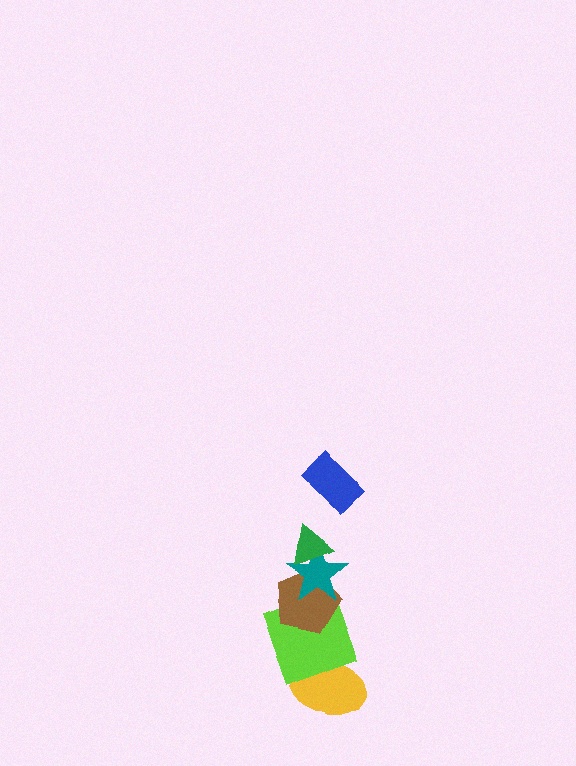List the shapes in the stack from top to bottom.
From top to bottom: the blue rectangle, the green triangle, the teal star, the brown pentagon, the lime square, the yellow ellipse.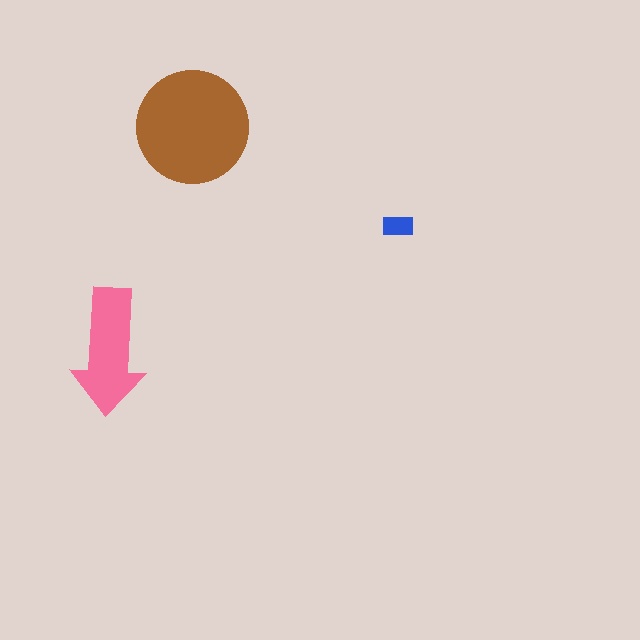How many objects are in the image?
There are 3 objects in the image.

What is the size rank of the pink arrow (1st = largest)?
2nd.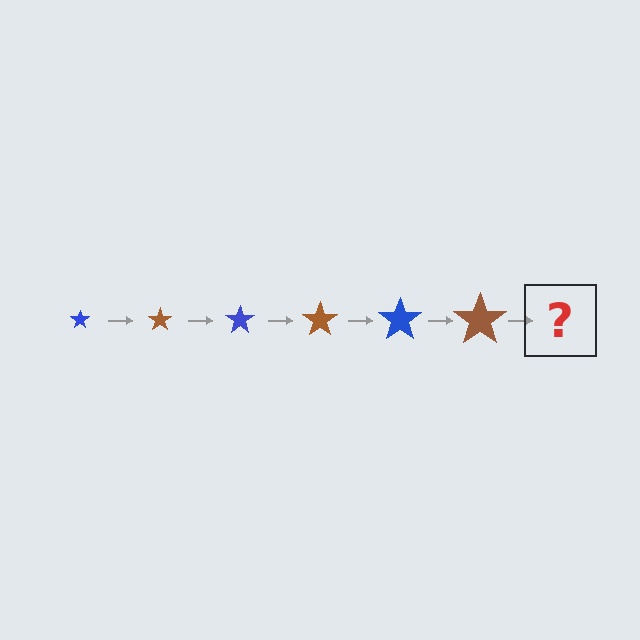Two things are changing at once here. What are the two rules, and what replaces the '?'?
The two rules are that the star grows larger each step and the color cycles through blue and brown. The '?' should be a blue star, larger than the previous one.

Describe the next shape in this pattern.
It should be a blue star, larger than the previous one.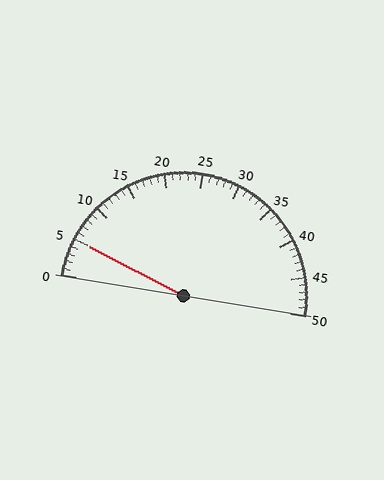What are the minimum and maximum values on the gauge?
The gauge ranges from 0 to 50.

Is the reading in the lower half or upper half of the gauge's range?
The reading is in the lower half of the range (0 to 50).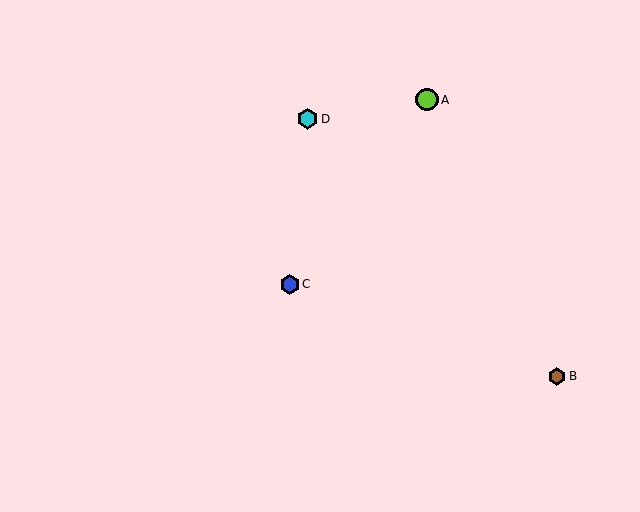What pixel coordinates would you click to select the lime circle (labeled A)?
Click at (427, 100) to select the lime circle A.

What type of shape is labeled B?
Shape B is a brown hexagon.